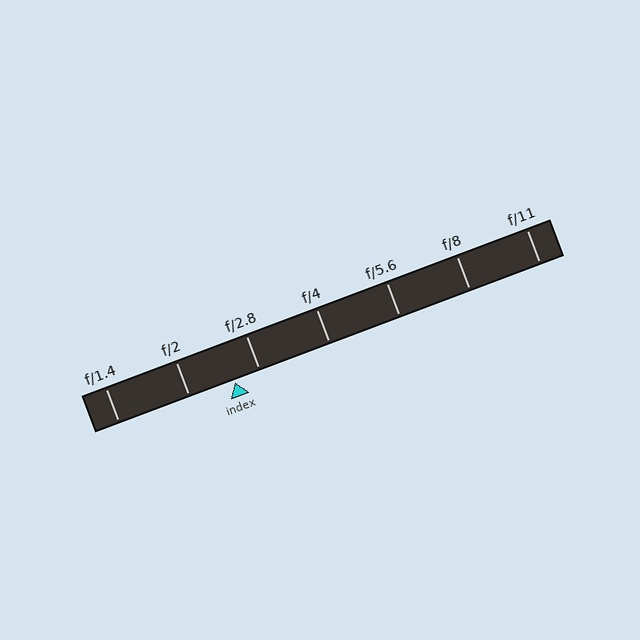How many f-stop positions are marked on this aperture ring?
There are 7 f-stop positions marked.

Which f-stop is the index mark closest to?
The index mark is closest to f/2.8.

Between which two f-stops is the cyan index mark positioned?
The index mark is between f/2 and f/2.8.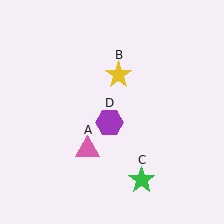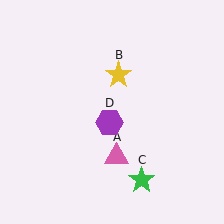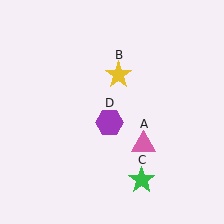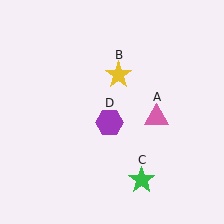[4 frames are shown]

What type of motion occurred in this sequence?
The pink triangle (object A) rotated counterclockwise around the center of the scene.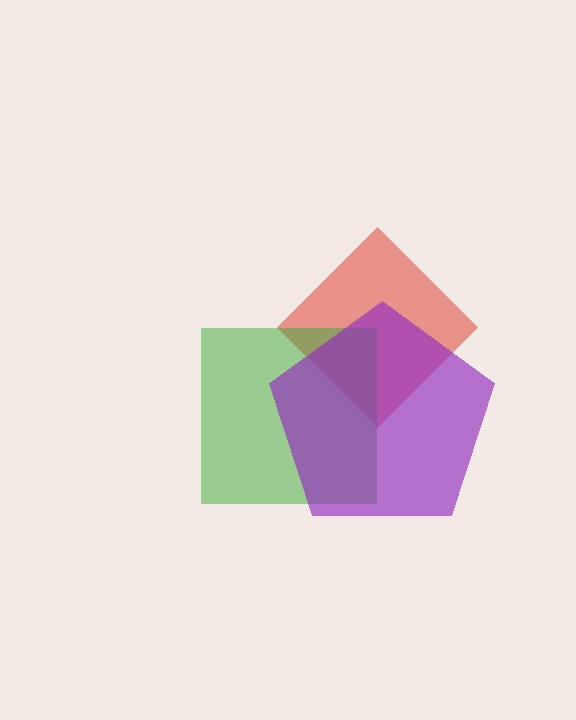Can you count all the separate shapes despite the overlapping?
Yes, there are 3 separate shapes.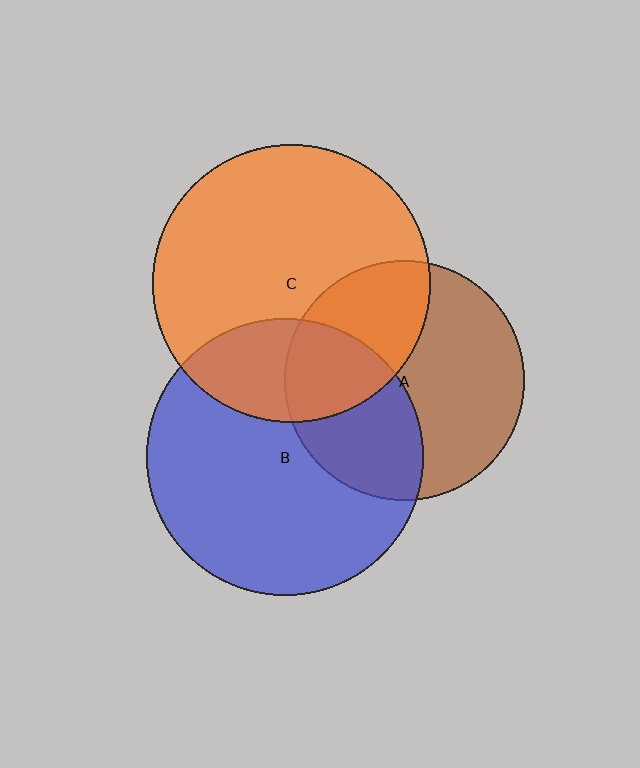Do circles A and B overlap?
Yes.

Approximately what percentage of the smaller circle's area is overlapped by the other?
Approximately 40%.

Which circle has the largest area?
Circle C (orange).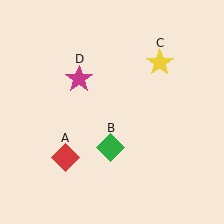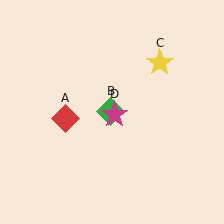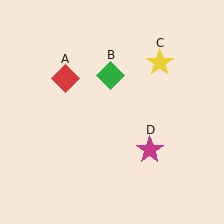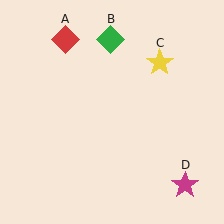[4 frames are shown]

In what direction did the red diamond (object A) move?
The red diamond (object A) moved up.